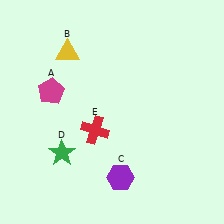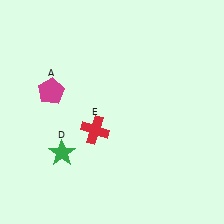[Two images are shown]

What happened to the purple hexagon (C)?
The purple hexagon (C) was removed in Image 2. It was in the bottom-right area of Image 1.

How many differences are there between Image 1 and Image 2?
There are 2 differences between the two images.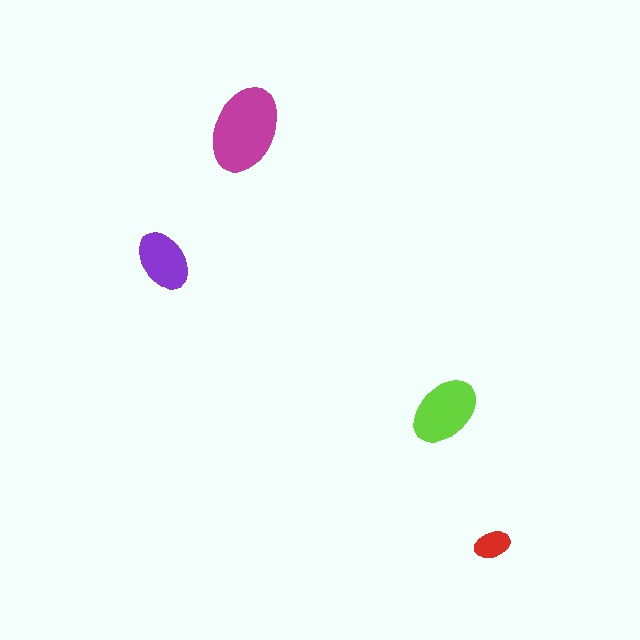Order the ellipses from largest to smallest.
the magenta one, the lime one, the purple one, the red one.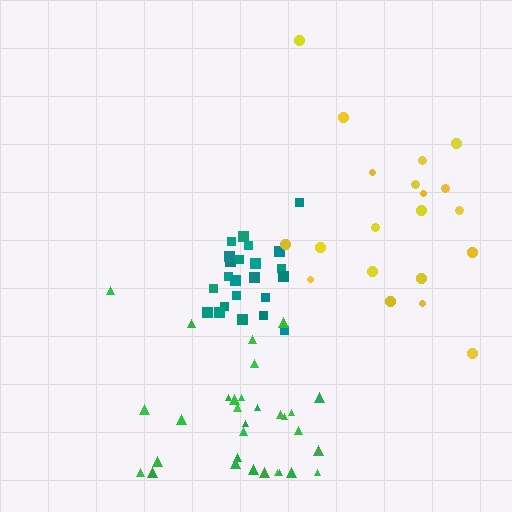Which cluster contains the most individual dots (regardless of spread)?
Green (31).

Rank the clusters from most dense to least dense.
teal, green, yellow.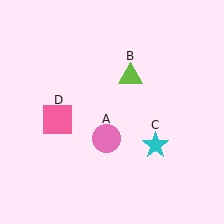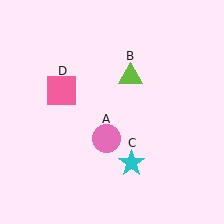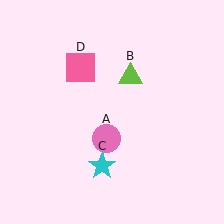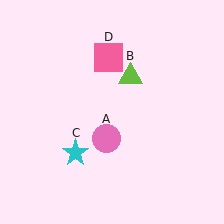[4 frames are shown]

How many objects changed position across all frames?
2 objects changed position: cyan star (object C), pink square (object D).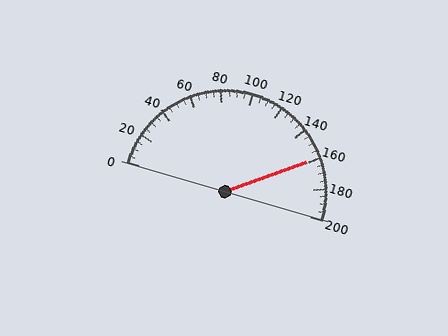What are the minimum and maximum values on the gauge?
The gauge ranges from 0 to 200.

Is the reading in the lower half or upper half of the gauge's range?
The reading is in the upper half of the range (0 to 200).